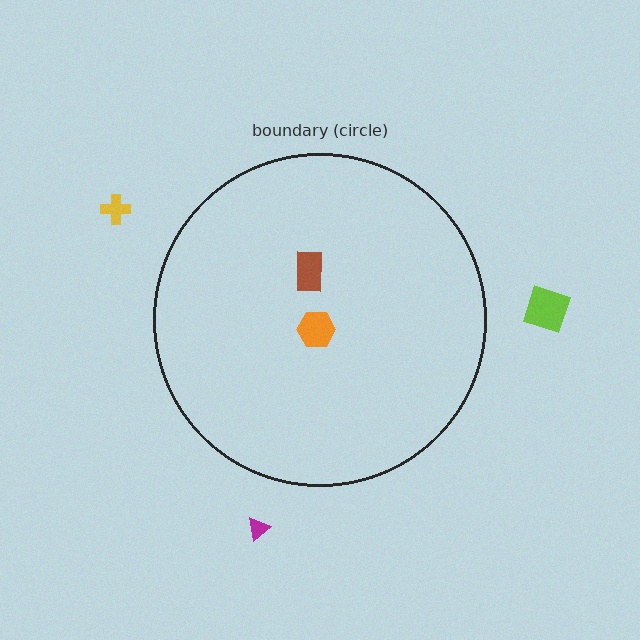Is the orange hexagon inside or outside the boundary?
Inside.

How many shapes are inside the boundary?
2 inside, 3 outside.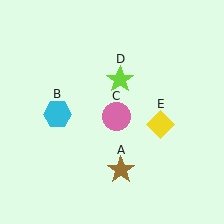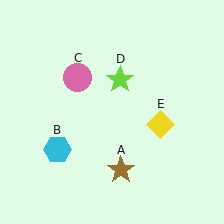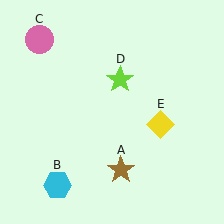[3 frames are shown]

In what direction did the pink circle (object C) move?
The pink circle (object C) moved up and to the left.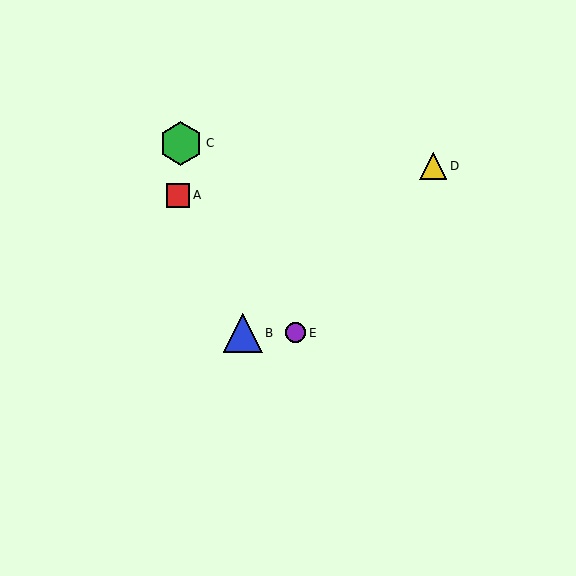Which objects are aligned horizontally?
Objects B, E are aligned horizontally.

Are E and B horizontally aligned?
Yes, both are at y≈333.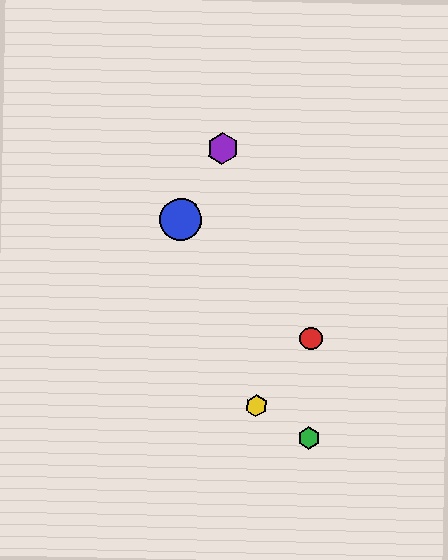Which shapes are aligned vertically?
The red circle, the green hexagon are aligned vertically.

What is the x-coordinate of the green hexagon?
The green hexagon is at x≈309.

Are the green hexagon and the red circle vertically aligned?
Yes, both are at x≈309.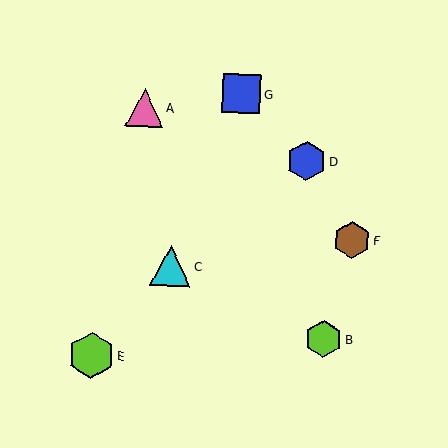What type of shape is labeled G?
Shape G is a blue square.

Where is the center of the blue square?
The center of the blue square is at (241, 93).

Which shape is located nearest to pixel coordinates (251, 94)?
The blue square (labeled G) at (241, 93) is nearest to that location.